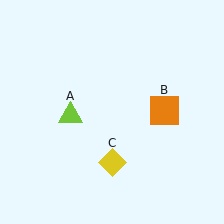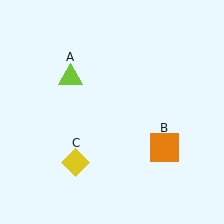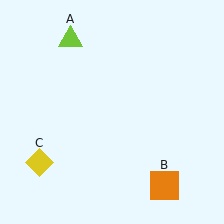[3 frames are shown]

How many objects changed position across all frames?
3 objects changed position: lime triangle (object A), orange square (object B), yellow diamond (object C).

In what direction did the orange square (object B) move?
The orange square (object B) moved down.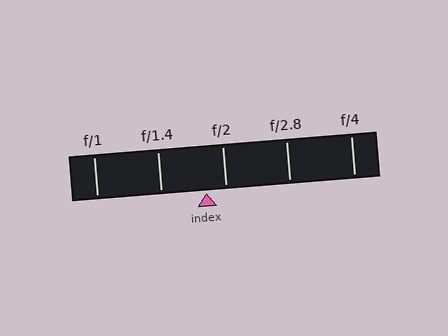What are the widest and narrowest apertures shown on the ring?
The widest aperture shown is f/1 and the narrowest is f/4.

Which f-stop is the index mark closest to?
The index mark is closest to f/2.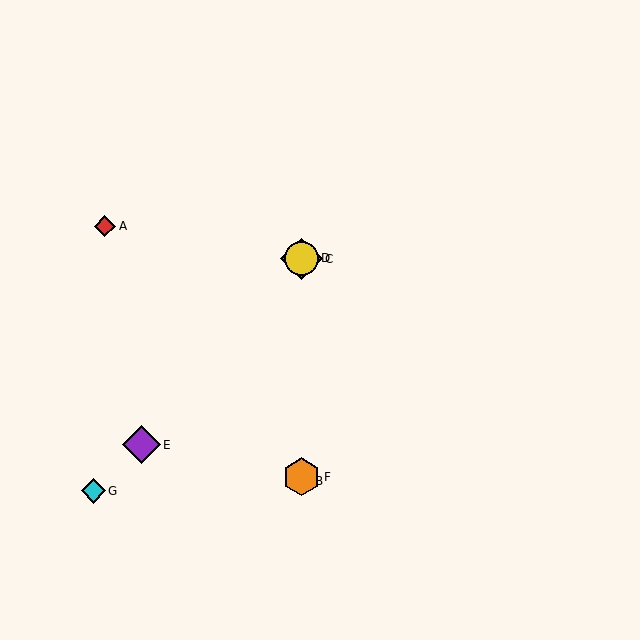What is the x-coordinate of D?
Object D is at x≈302.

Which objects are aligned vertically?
Objects B, C, D, F are aligned vertically.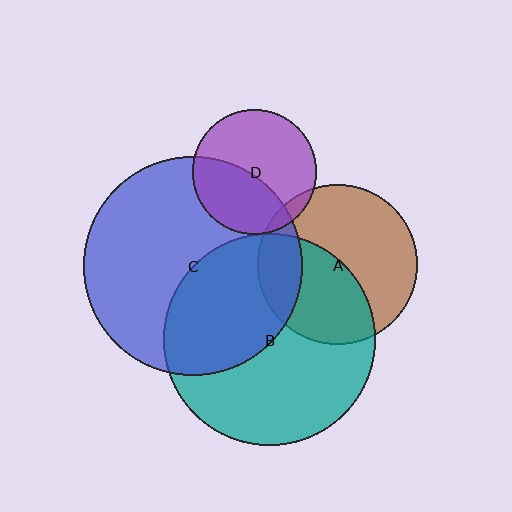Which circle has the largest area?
Circle C (blue).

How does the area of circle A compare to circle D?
Approximately 1.6 times.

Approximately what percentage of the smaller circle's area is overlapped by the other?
Approximately 45%.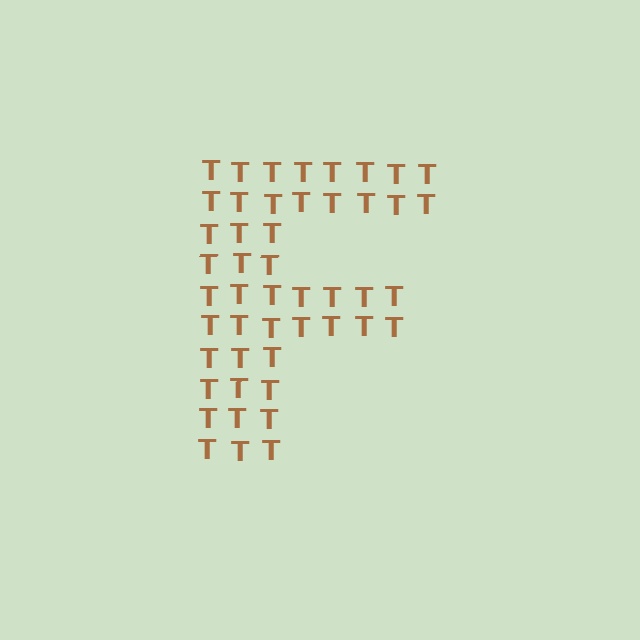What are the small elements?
The small elements are letter T's.